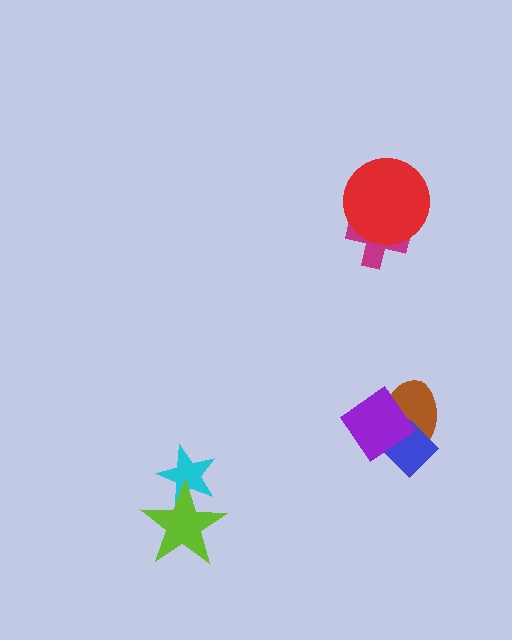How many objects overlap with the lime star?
1 object overlaps with the lime star.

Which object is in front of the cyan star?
The lime star is in front of the cyan star.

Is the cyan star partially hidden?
Yes, it is partially covered by another shape.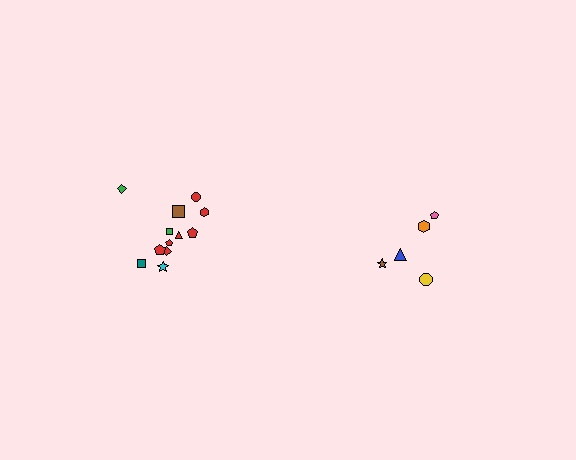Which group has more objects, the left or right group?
The left group.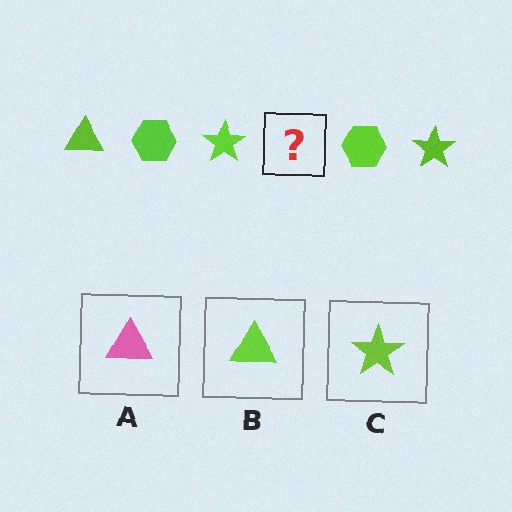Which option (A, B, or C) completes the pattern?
B.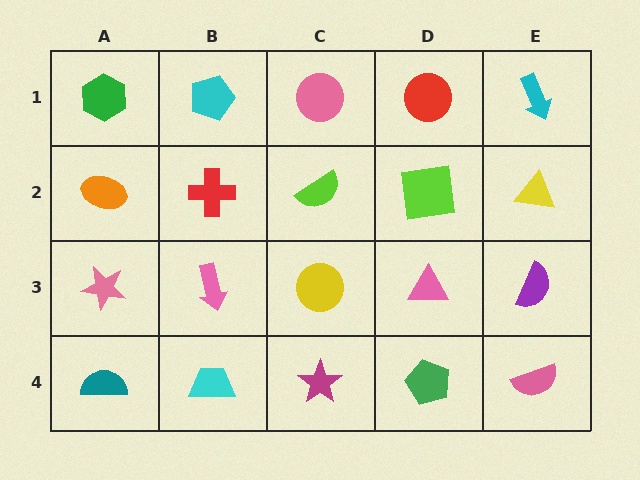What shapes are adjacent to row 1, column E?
A yellow triangle (row 2, column E), a red circle (row 1, column D).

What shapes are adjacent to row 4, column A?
A pink star (row 3, column A), a cyan trapezoid (row 4, column B).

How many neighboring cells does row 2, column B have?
4.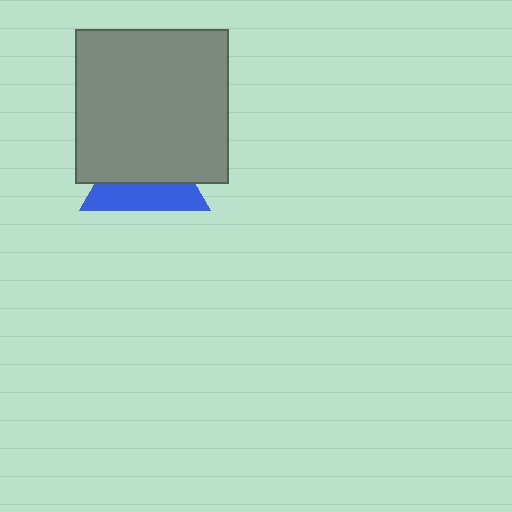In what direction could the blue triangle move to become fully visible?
The blue triangle could move down. That would shift it out from behind the gray square entirely.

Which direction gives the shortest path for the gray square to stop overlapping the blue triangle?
Moving up gives the shortest separation.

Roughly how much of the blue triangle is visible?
A small part of it is visible (roughly 43%).